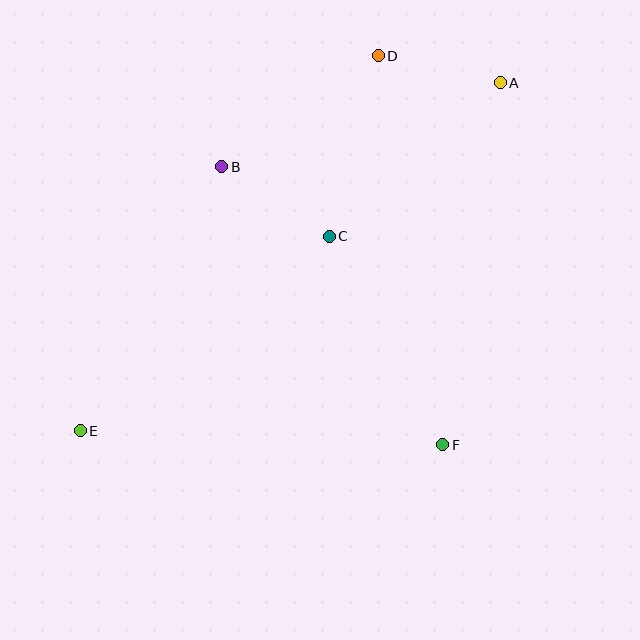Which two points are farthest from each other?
Points A and E are farthest from each other.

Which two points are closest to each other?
Points A and D are closest to each other.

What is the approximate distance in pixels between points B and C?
The distance between B and C is approximately 128 pixels.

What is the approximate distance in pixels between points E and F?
The distance between E and F is approximately 363 pixels.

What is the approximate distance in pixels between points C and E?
The distance between C and E is approximately 316 pixels.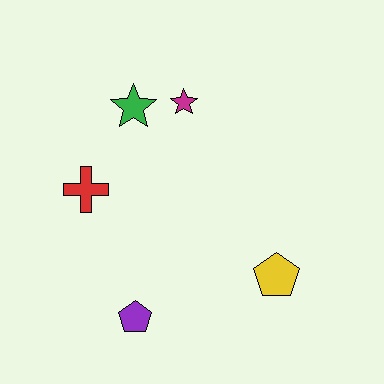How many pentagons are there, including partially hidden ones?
There are 2 pentagons.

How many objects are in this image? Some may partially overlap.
There are 5 objects.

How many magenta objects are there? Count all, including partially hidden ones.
There is 1 magenta object.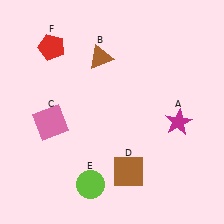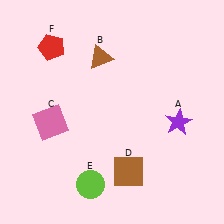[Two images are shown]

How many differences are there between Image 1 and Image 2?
There is 1 difference between the two images.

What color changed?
The star (A) changed from magenta in Image 1 to purple in Image 2.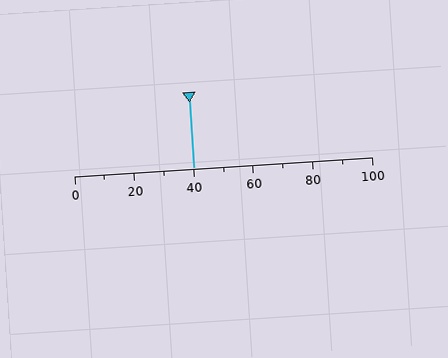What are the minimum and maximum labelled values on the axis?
The axis runs from 0 to 100.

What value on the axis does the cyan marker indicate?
The marker indicates approximately 40.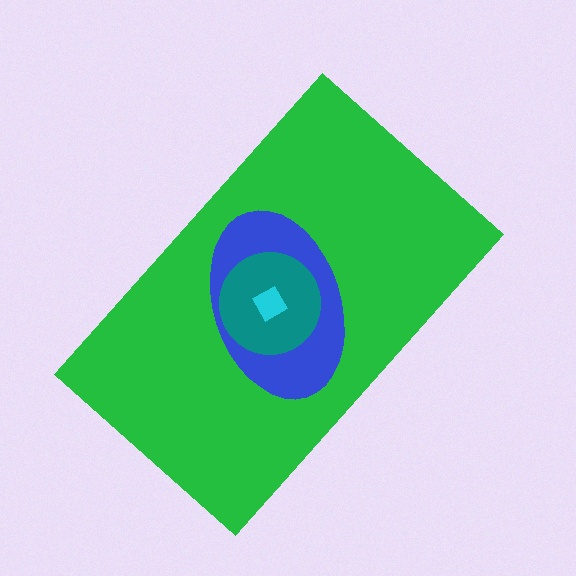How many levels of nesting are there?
4.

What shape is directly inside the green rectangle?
The blue ellipse.